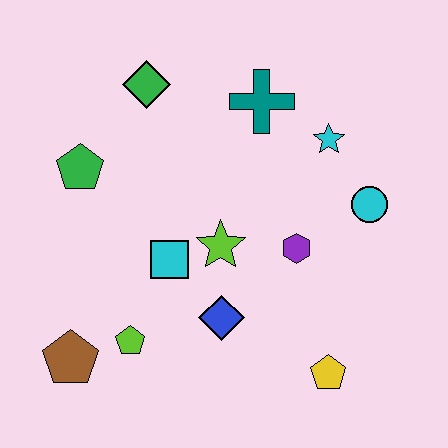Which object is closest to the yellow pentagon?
The blue diamond is closest to the yellow pentagon.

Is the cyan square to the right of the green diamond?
Yes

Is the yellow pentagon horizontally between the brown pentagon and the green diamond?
No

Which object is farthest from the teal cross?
The brown pentagon is farthest from the teal cross.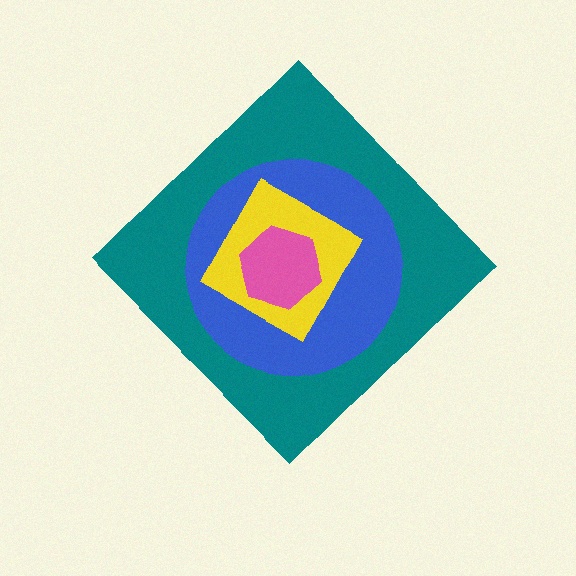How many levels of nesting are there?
4.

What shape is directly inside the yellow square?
The pink hexagon.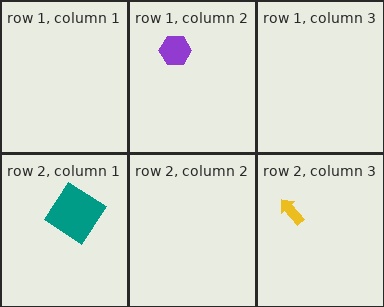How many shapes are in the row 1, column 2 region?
1.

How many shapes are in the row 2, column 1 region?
1.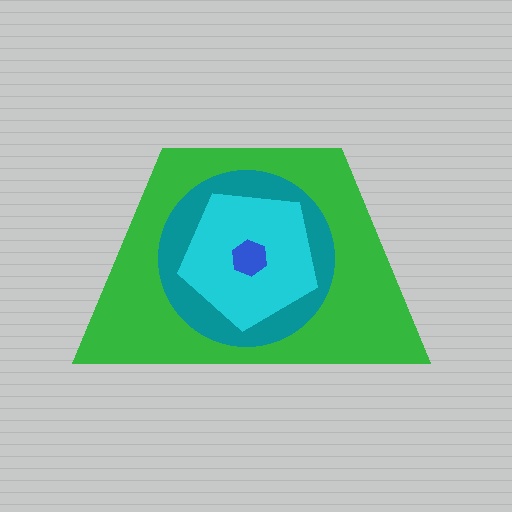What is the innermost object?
The blue hexagon.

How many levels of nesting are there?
4.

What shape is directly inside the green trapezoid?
The teal circle.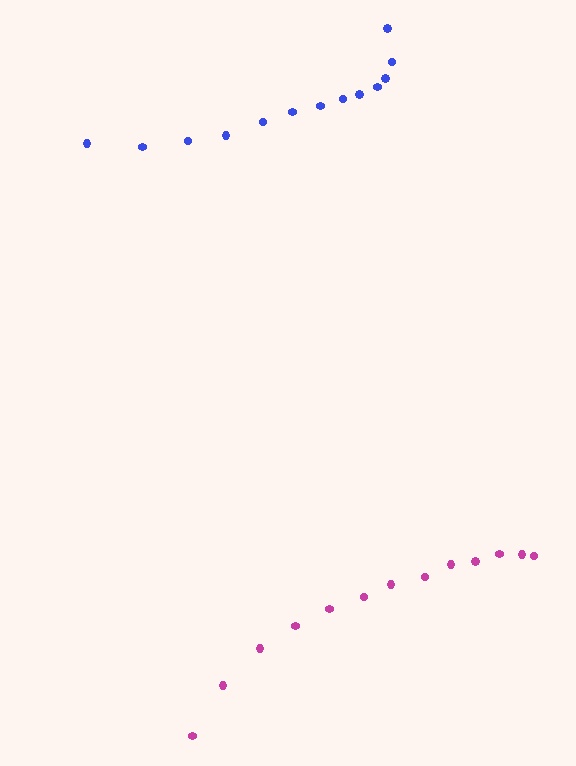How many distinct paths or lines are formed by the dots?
There are 2 distinct paths.